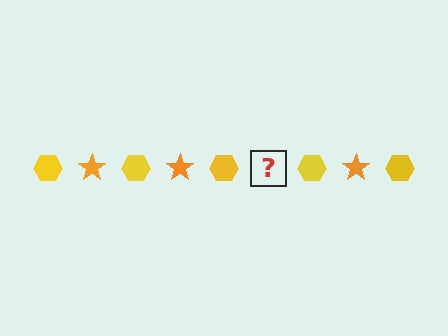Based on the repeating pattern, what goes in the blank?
The blank should be an orange star.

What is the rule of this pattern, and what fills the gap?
The rule is that the pattern alternates between yellow hexagon and orange star. The gap should be filled with an orange star.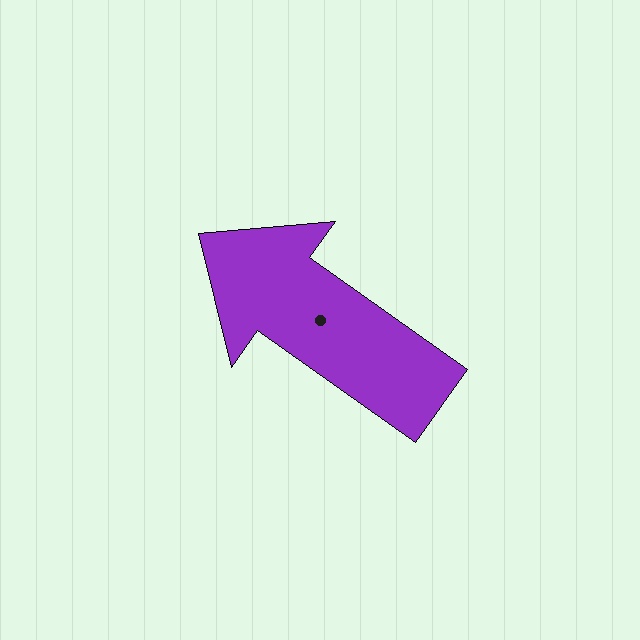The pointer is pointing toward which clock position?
Roughly 10 o'clock.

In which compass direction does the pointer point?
Northwest.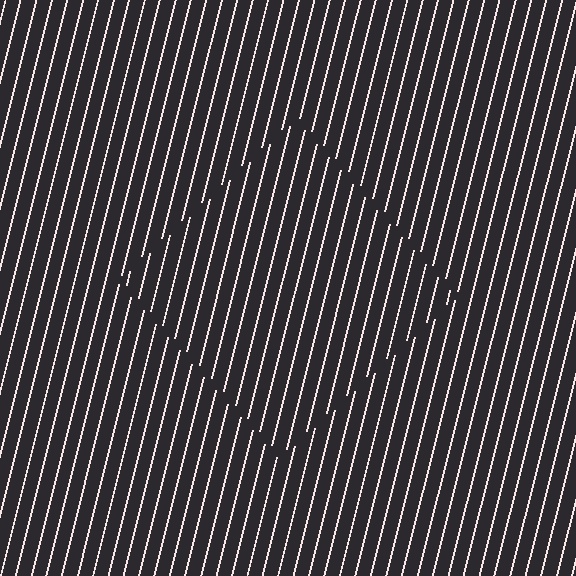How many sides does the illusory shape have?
4 sides — the line-ends trace a square.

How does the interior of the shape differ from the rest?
The interior of the shape contains the same grating, shifted by half a period — the contour is defined by the phase discontinuity where line-ends from the inner and outer gratings abut.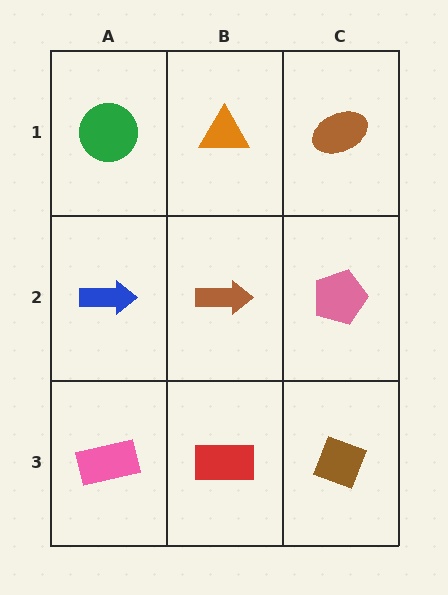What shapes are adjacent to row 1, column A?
A blue arrow (row 2, column A), an orange triangle (row 1, column B).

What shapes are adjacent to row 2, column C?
A brown ellipse (row 1, column C), a brown diamond (row 3, column C), a brown arrow (row 2, column B).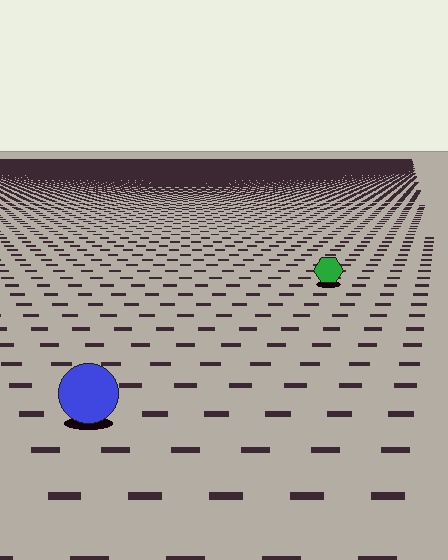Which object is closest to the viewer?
The blue circle is closest. The texture marks near it are larger and more spread out.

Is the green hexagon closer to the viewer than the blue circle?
No. The blue circle is closer — you can tell from the texture gradient: the ground texture is coarser near it.